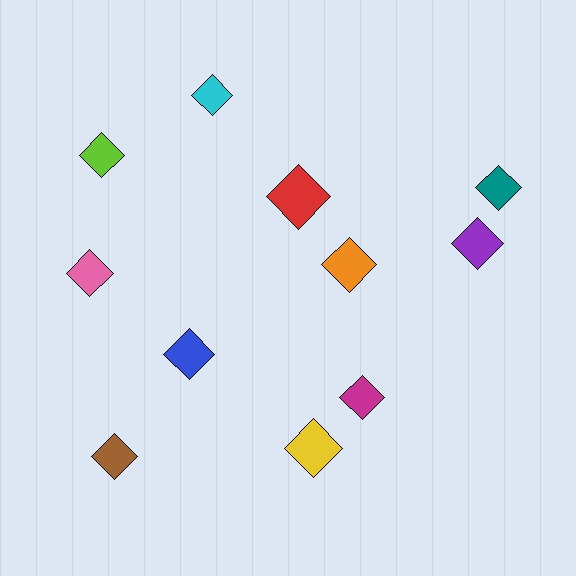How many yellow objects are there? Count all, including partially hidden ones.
There is 1 yellow object.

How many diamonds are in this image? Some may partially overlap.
There are 11 diamonds.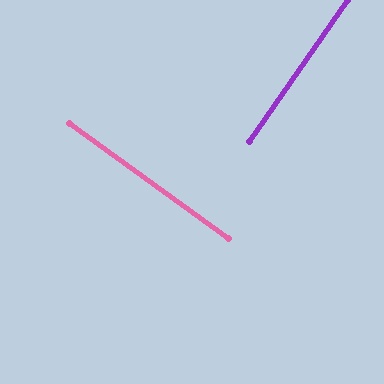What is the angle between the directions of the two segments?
Approximately 89 degrees.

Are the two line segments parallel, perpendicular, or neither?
Perpendicular — they meet at approximately 89°.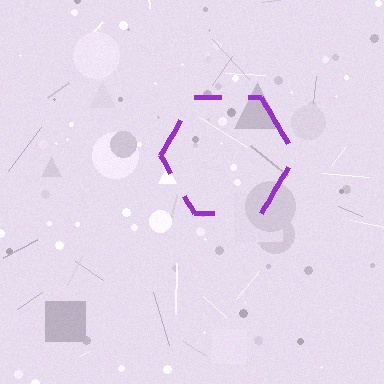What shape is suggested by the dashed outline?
The dashed outline suggests a hexagon.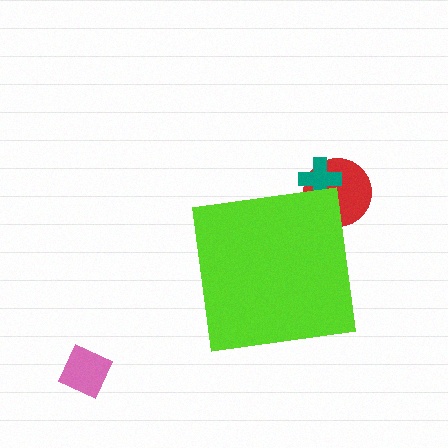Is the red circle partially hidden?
Yes, the red circle is partially hidden behind the lime square.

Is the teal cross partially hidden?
Yes, the teal cross is partially hidden behind the lime square.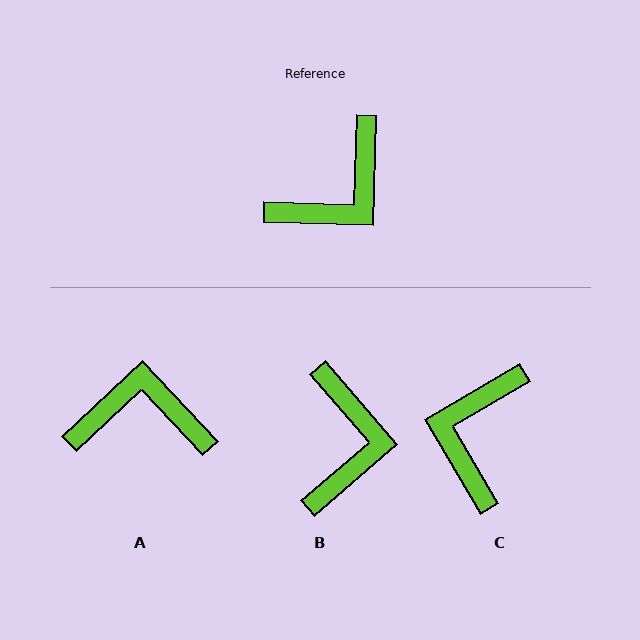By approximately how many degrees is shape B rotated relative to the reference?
Approximately 43 degrees counter-clockwise.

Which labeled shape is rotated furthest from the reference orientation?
C, about 147 degrees away.